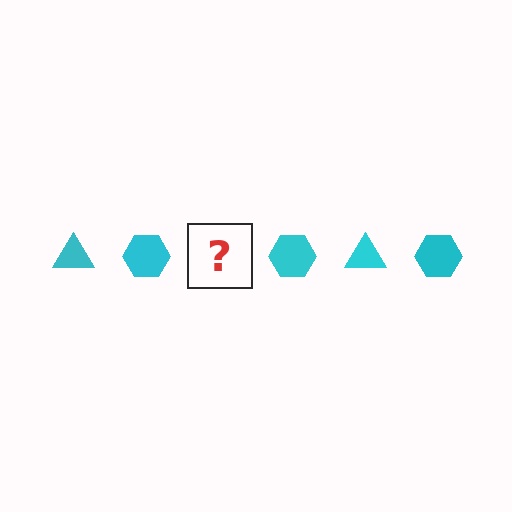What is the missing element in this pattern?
The missing element is a cyan triangle.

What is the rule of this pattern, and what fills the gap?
The rule is that the pattern cycles through triangle, hexagon shapes in cyan. The gap should be filled with a cyan triangle.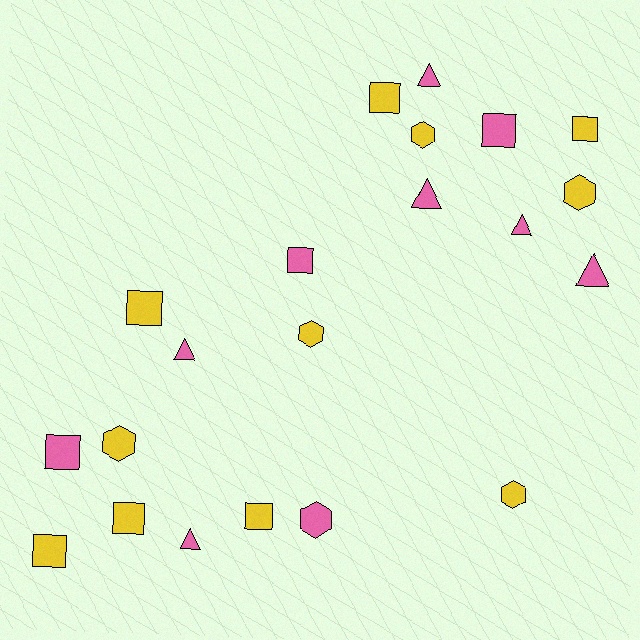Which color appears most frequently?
Yellow, with 11 objects.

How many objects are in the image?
There are 21 objects.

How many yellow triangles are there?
There are no yellow triangles.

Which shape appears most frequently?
Square, with 9 objects.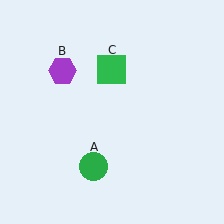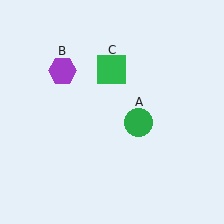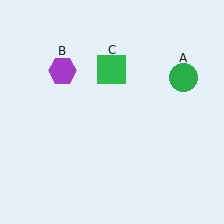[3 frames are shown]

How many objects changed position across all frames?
1 object changed position: green circle (object A).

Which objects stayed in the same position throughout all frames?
Purple hexagon (object B) and green square (object C) remained stationary.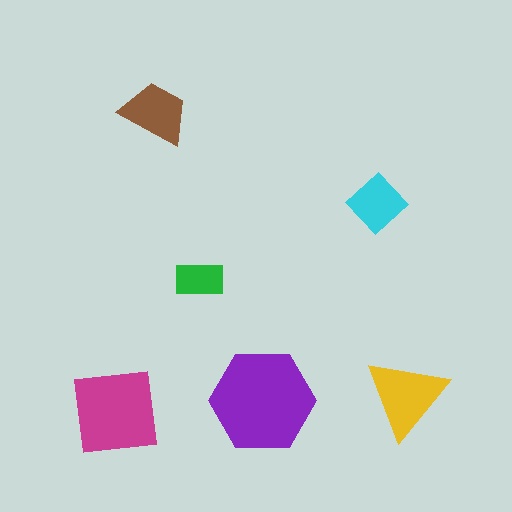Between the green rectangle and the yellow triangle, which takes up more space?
The yellow triangle.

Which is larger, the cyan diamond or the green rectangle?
The cyan diamond.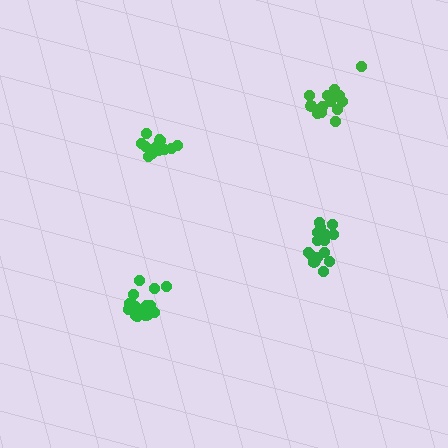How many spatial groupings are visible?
There are 4 spatial groupings.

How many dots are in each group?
Group 1: 18 dots, Group 2: 14 dots, Group 3: 16 dots, Group 4: 14 dots (62 total).